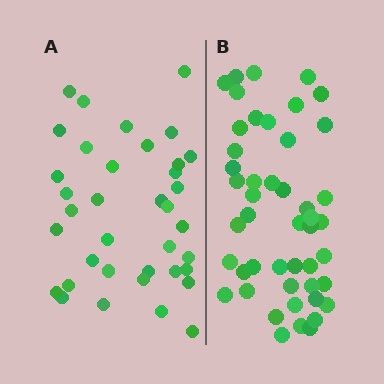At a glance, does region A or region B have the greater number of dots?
Region B (the right region) has more dots.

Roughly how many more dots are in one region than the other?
Region B has roughly 10 or so more dots than region A.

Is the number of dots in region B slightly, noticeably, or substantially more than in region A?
Region B has noticeably more, but not dramatically so. The ratio is roughly 1.3 to 1.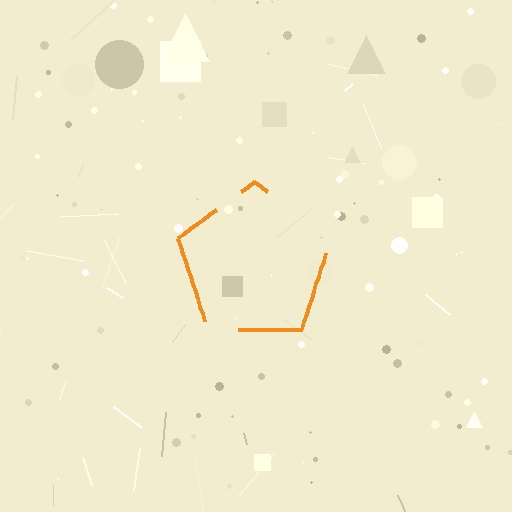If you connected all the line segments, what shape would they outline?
They would outline a pentagon.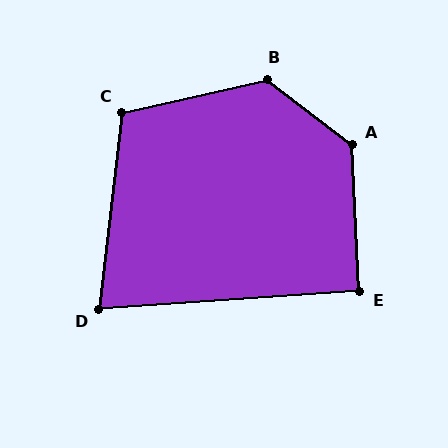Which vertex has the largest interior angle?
A, at approximately 130 degrees.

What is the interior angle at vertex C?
Approximately 110 degrees (obtuse).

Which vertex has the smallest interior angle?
D, at approximately 80 degrees.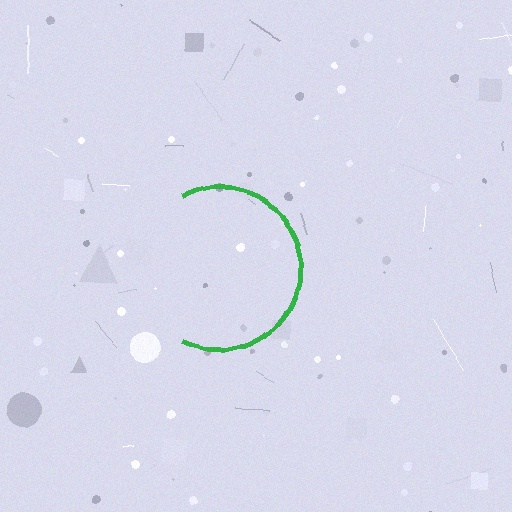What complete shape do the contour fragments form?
The contour fragments form a circle.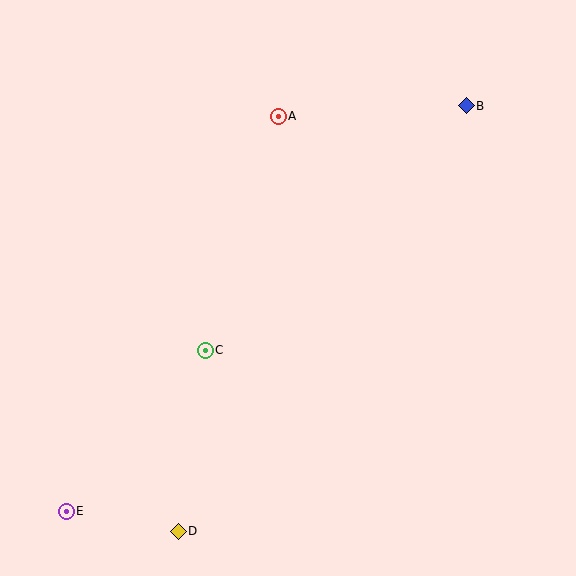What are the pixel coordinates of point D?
Point D is at (178, 531).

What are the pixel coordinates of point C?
Point C is at (205, 350).